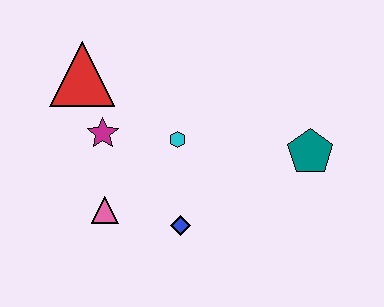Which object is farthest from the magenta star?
The teal pentagon is farthest from the magenta star.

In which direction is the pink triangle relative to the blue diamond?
The pink triangle is to the left of the blue diamond.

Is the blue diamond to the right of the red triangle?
Yes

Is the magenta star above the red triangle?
No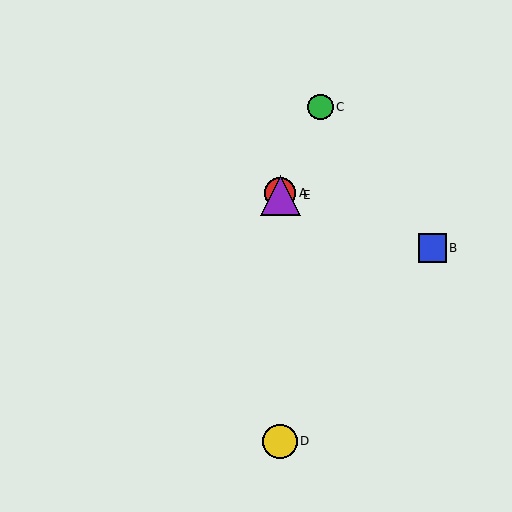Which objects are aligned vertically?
Objects A, D, E are aligned vertically.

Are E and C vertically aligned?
No, E is at x≈280 and C is at x≈321.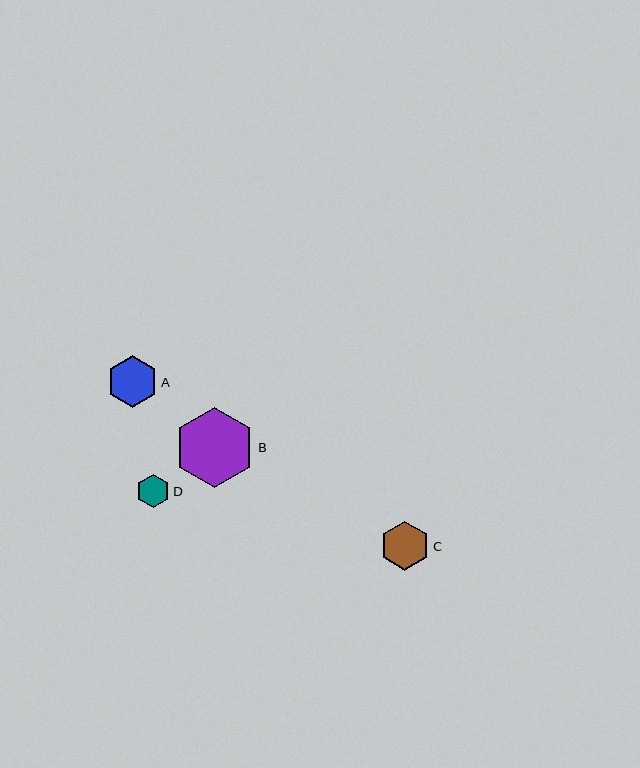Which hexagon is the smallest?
Hexagon D is the smallest with a size of approximately 33 pixels.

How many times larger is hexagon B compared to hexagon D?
Hexagon B is approximately 2.4 times the size of hexagon D.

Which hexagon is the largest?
Hexagon B is the largest with a size of approximately 81 pixels.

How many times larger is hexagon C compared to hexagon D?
Hexagon C is approximately 1.5 times the size of hexagon D.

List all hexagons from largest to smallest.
From largest to smallest: B, A, C, D.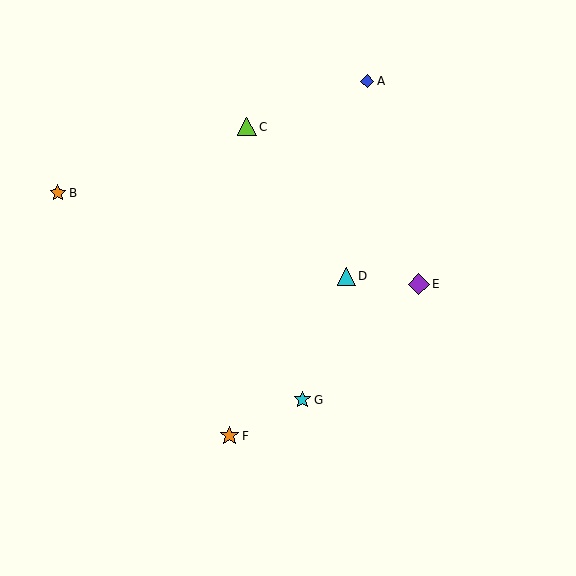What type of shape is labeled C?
Shape C is a lime triangle.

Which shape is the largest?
The purple diamond (labeled E) is the largest.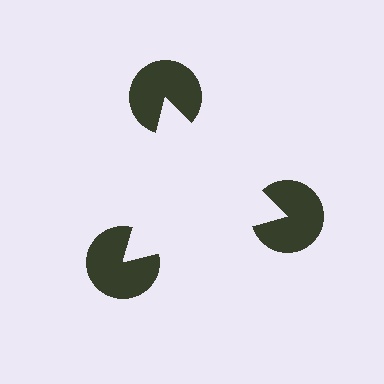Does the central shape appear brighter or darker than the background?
It typically appears slightly brighter than the background, even though no actual brightness change is drawn.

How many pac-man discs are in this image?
There are 3 — one at each vertex of the illusory triangle.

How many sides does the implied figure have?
3 sides.